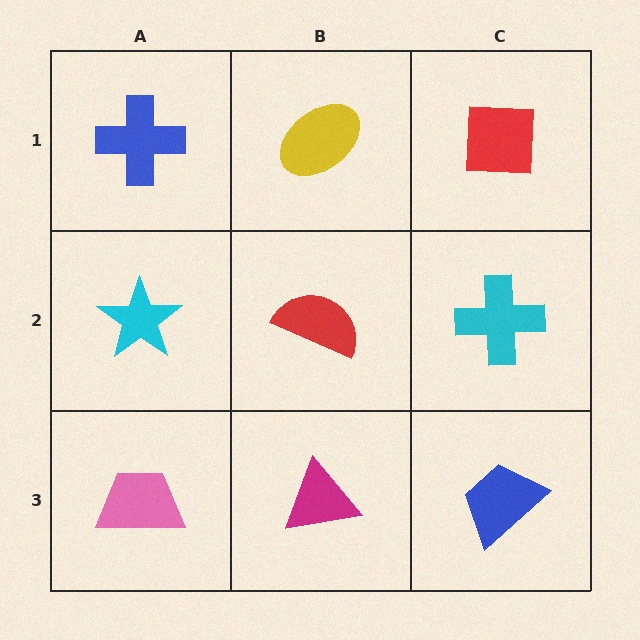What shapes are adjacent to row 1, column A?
A cyan star (row 2, column A), a yellow ellipse (row 1, column B).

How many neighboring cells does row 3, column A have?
2.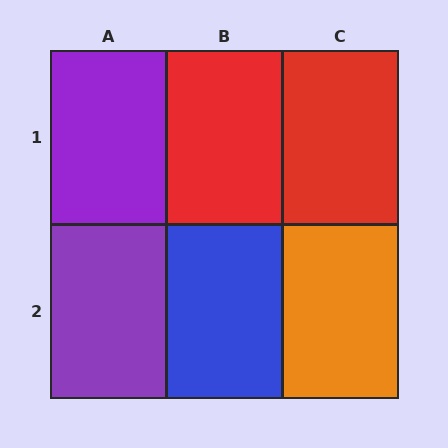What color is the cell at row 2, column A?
Purple.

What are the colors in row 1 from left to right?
Purple, red, red.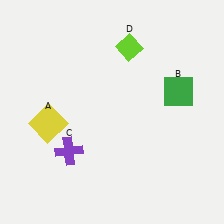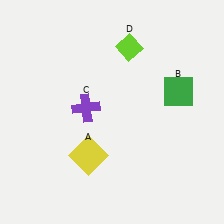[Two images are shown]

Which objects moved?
The objects that moved are: the yellow square (A), the purple cross (C).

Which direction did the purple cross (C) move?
The purple cross (C) moved up.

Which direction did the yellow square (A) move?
The yellow square (A) moved right.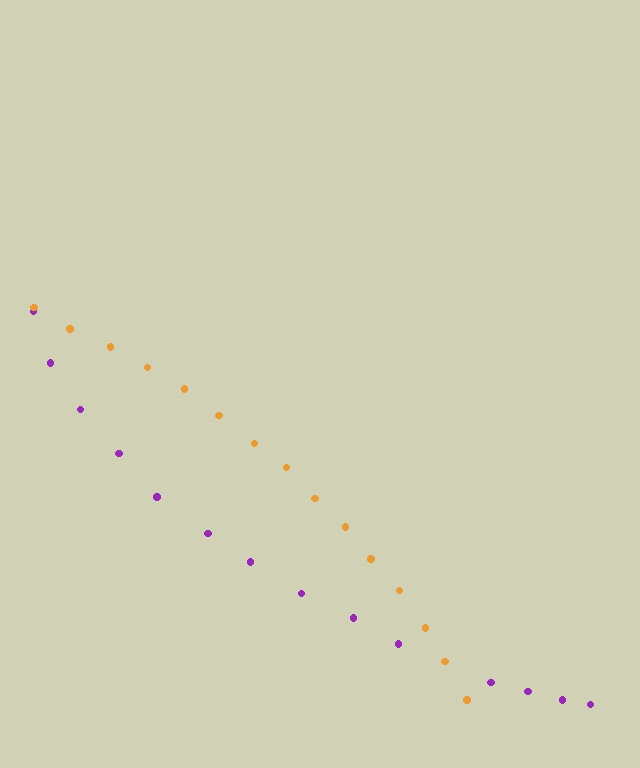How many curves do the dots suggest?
There are 2 distinct paths.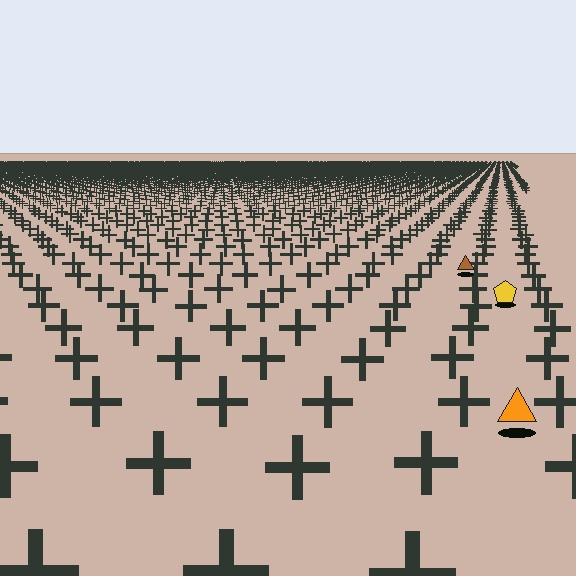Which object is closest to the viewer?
The orange triangle is closest. The texture marks near it are larger and more spread out.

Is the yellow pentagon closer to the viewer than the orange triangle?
No. The orange triangle is closer — you can tell from the texture gradient: the ground texture is coarser near it.